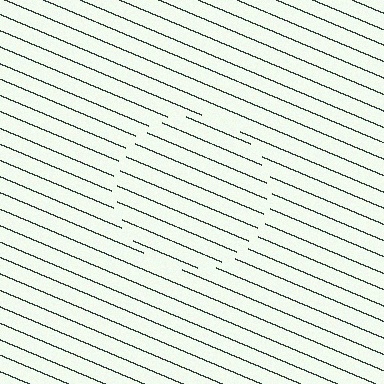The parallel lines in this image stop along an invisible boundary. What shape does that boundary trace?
An illusory circle. The interior of the shape contains the same grating, shifted by half a period — the contour is defined by the phase discontinuity where line-ends from the inner and outer gratings abut.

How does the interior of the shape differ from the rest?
The interior of the shape contains the same grating, shifted by half a period — the contour is defined by the phase discontinuity where line-ends from the inner and outer gratings abut.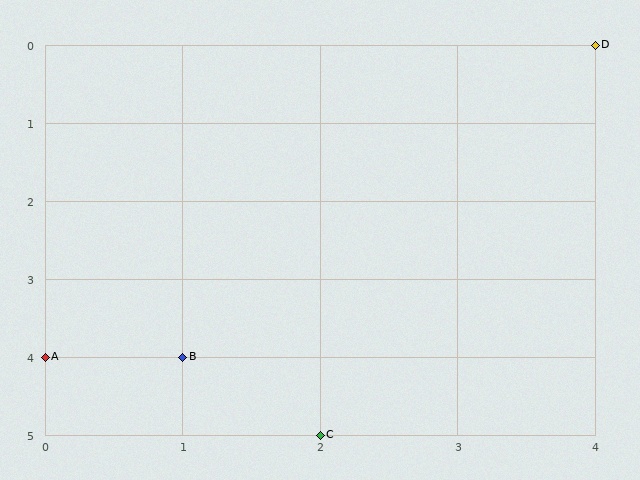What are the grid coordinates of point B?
Point B is at grid coordinates (1, 4).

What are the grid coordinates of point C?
Point C is at grid coordinates (2, 5).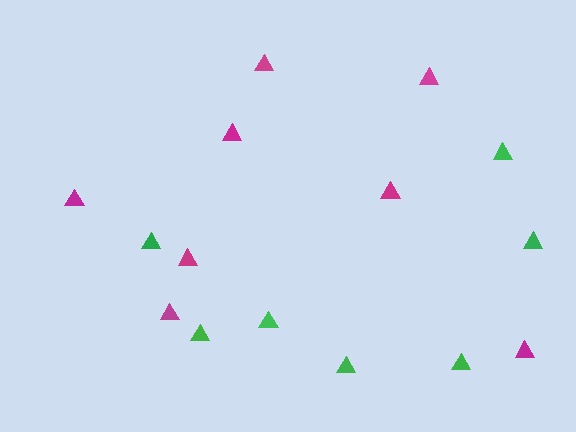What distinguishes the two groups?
There are 2 groups: one group of magenta triangles (8) and one group of green triangles (7).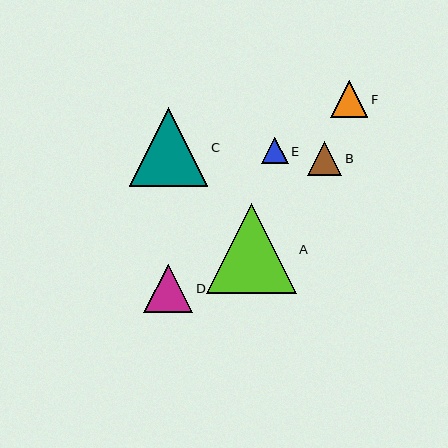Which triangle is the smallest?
Triangle E is the smallest with a size of approximately 27 pixels.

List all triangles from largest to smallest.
From largest to smallest: A, C, D, F, B, E.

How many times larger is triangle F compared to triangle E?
Triangle F is approximately 1.4 times the size of triangle E.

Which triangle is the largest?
Triangle A is the largest with a size of approximately 89 pixels.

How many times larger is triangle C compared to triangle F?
Triangle C is approximately 2.1 times the size of triangle F.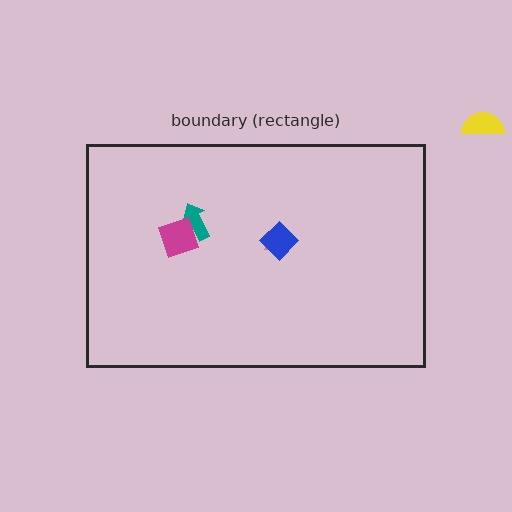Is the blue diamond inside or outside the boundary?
Inside.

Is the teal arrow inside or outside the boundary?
Inside.